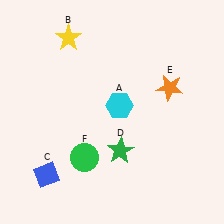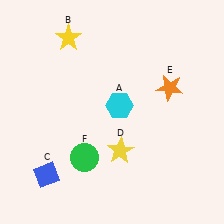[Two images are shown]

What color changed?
The star (D) changed from green in Image 1 to yellow in Image 2.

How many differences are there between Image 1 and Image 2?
There is 1 difference between the two images.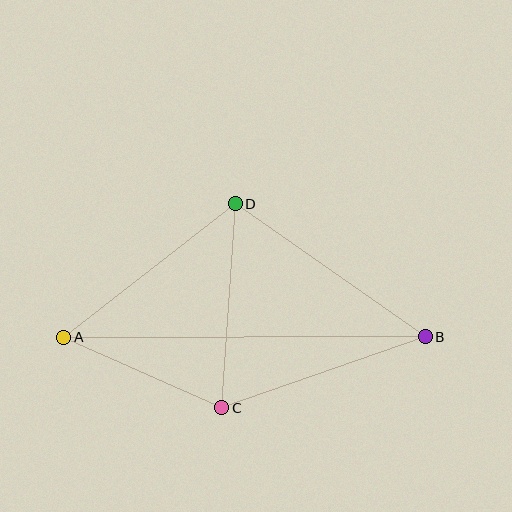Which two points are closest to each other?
Points A and C are closest to each other.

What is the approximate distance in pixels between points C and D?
The distance between C and D is approximately 204 pixels.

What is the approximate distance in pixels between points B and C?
The distance between B and C is approximately 216 pixels.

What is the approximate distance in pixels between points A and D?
The distance between A and D is approximately 217 pixels.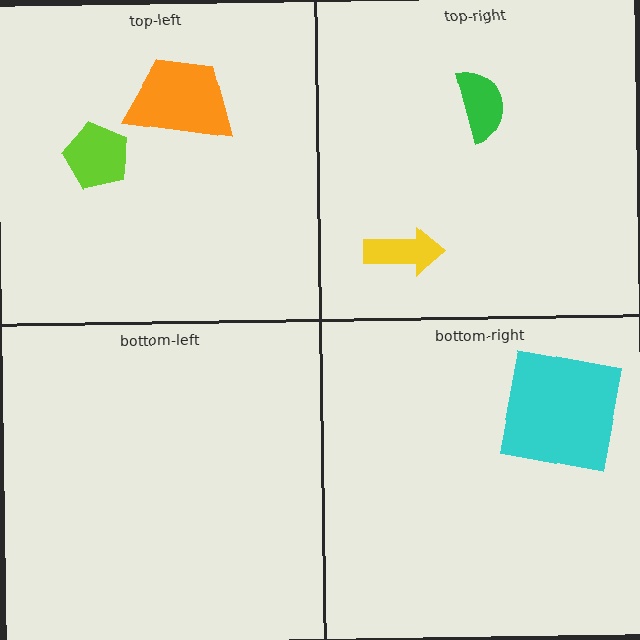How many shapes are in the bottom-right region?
1.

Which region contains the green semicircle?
The top-right region.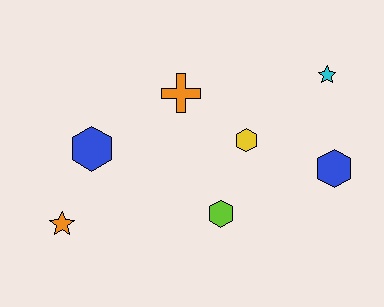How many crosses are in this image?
There is 1 cross.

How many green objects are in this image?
There are no green objects.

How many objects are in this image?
There are 7 objects.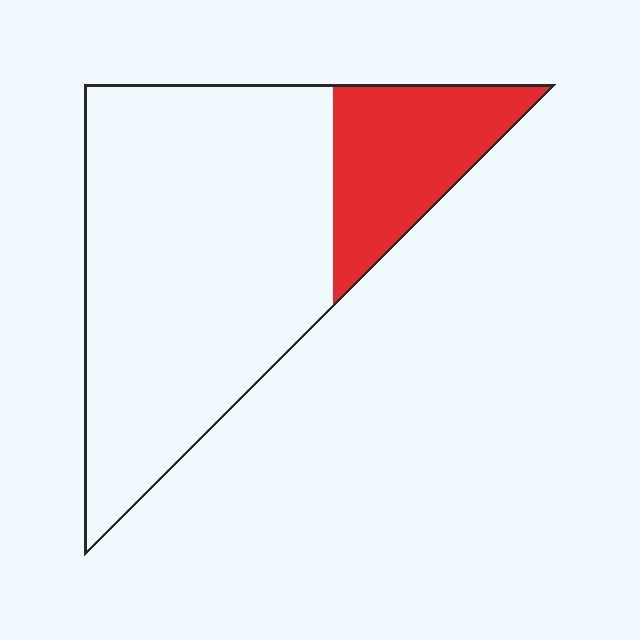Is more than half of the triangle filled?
No.